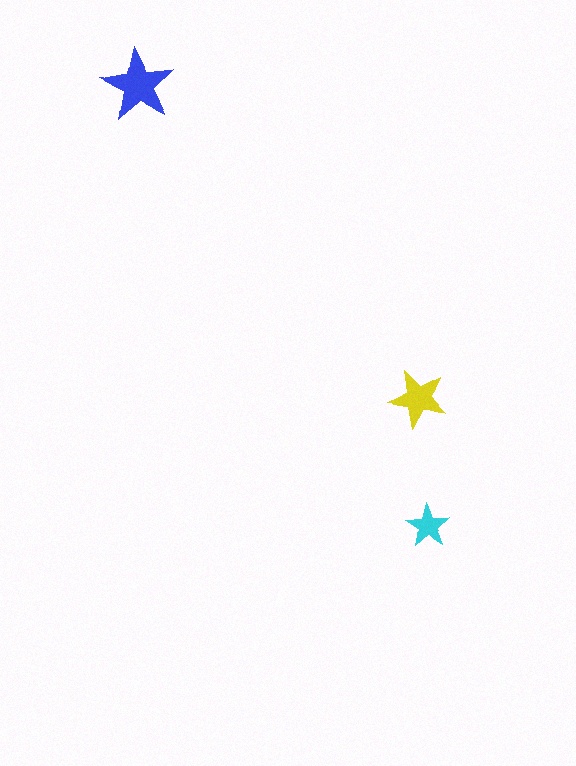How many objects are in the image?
There are 3 objects in the image.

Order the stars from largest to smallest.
the blue one, the yellow one, the cyan one.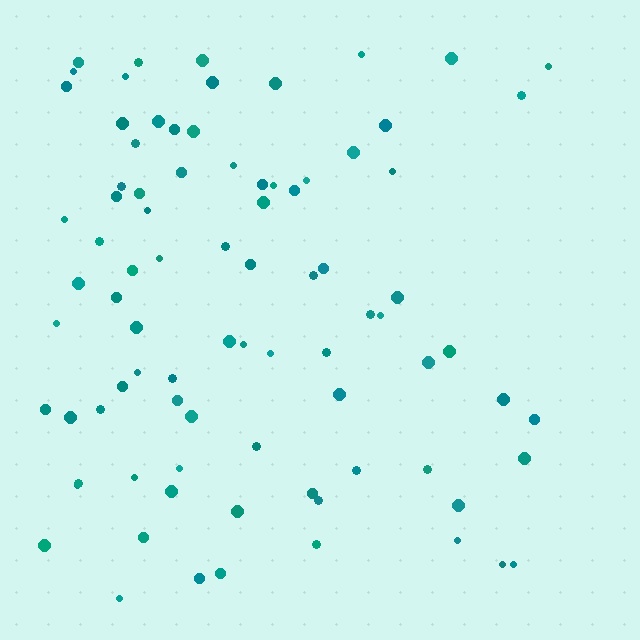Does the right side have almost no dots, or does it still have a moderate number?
Still a moderate number, just noticeably fewer than the left.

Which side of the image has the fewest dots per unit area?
The right.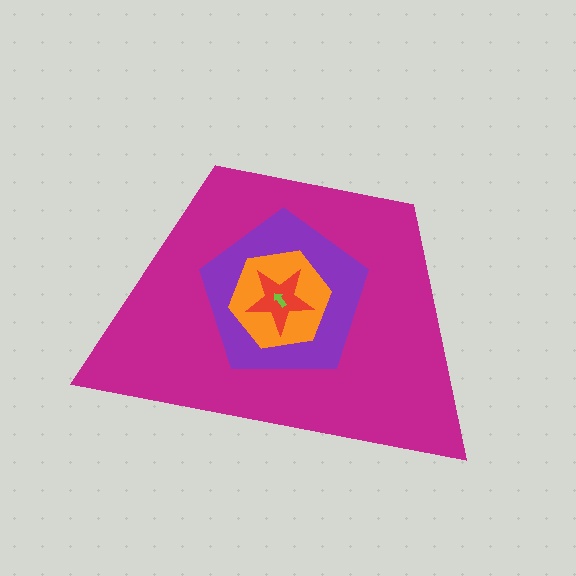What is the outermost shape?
The magenta trapezoid.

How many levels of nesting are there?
5.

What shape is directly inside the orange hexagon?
The red star.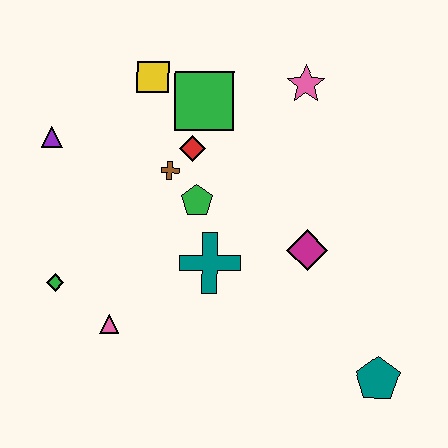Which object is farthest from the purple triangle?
The teal pentagon is farthest from the purple triangle.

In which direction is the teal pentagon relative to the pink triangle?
The teal pentagon is to the right of the pink triangle.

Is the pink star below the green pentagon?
No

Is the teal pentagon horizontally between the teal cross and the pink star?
No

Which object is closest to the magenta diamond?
The teal cross is closest to the magenta diamond.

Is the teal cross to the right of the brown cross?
Yes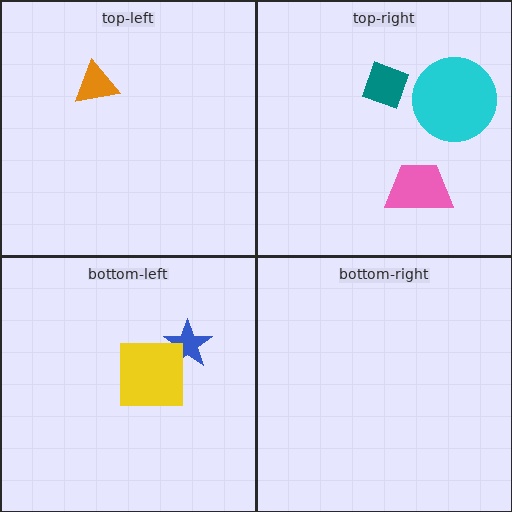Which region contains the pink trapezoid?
The top-right region.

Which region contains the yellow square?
The bottom-left region.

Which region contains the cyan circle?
The top-right region.